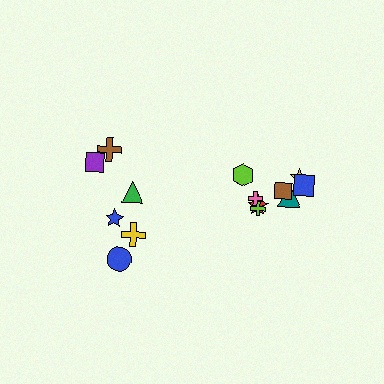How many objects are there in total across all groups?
There are 14 objects.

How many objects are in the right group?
There are 8 objects.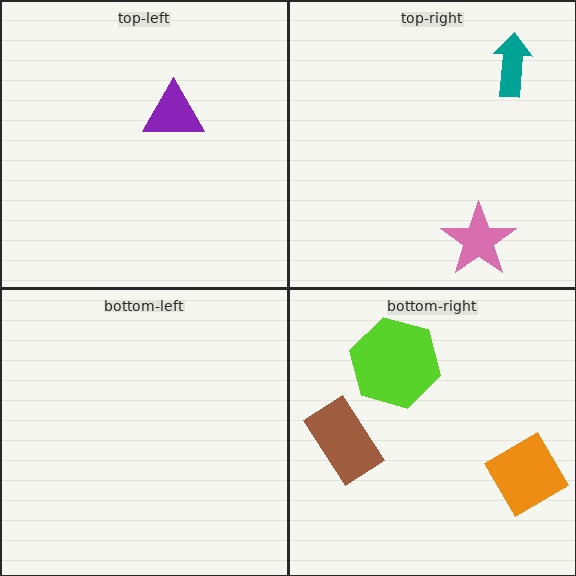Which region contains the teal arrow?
The top-right region.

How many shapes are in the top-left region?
1.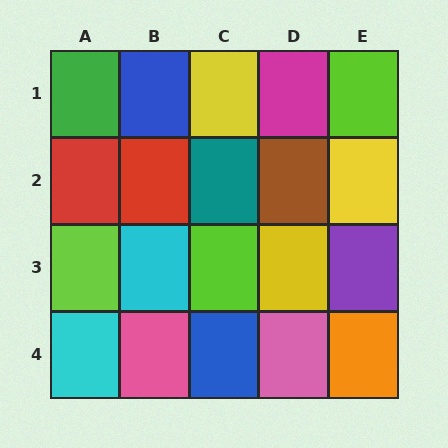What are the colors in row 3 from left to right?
Lime, cyan, lime, yellow, purple.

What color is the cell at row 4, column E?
Orange.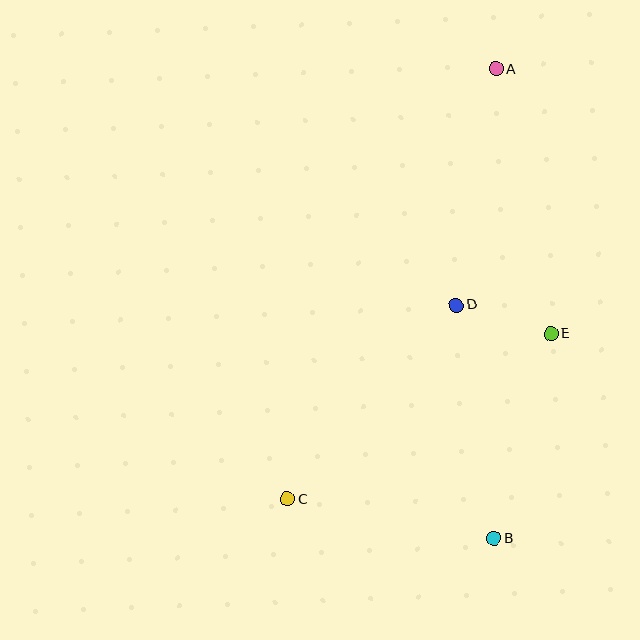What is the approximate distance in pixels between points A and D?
The distance between A and D is approximately 240 pixels.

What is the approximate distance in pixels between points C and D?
The distance between C and D is approximately 257 pixels.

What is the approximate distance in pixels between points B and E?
The distance between B and E is approximately 212 pixels.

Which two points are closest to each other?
Points D and E are closest to each other.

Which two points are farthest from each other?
Points A and C are farthest from each other.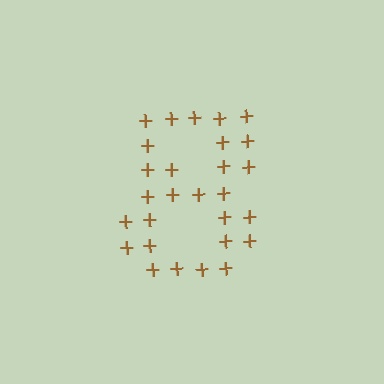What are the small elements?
The small elements are plus signs.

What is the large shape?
The large shape is the digit 8.